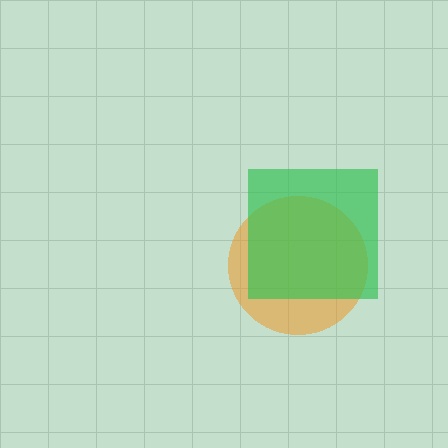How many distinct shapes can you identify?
There are 2 distinct shapes: an orange circle, a green square.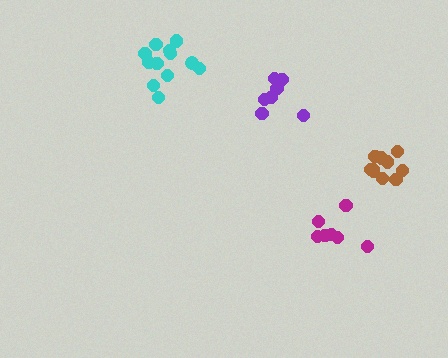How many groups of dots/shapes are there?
There are 4 groups.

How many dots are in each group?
Group 1: 11 dots, Group 2: 7 dots, Group 3: 13 dots, Group 4: 8 dots (39 total).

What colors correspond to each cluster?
The clusters are colored: brown, magenta, cyan, purple.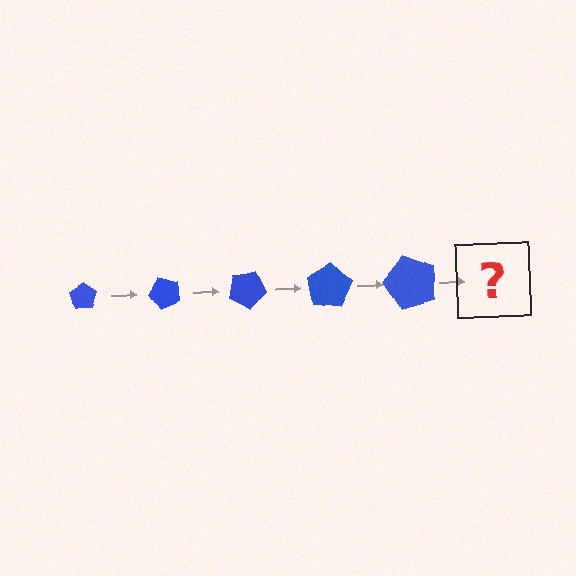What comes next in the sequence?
The next element should be a pentagon, larger than the previous one and rotated 250 degrees from the start.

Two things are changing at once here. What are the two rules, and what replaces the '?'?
The two rules are that the pentagon grows larger each step and it rotates 50 degrees each step. The '?' should be a pentagon, larger than the previous one and rotated 250 degrees from the start.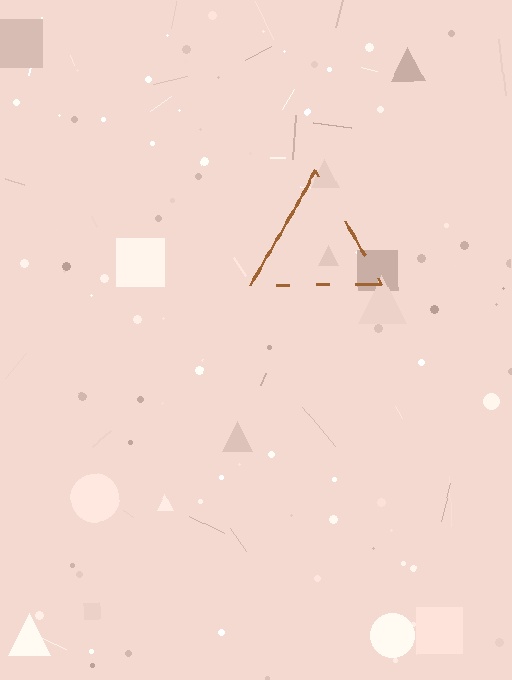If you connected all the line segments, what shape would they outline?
They would outline a triangle.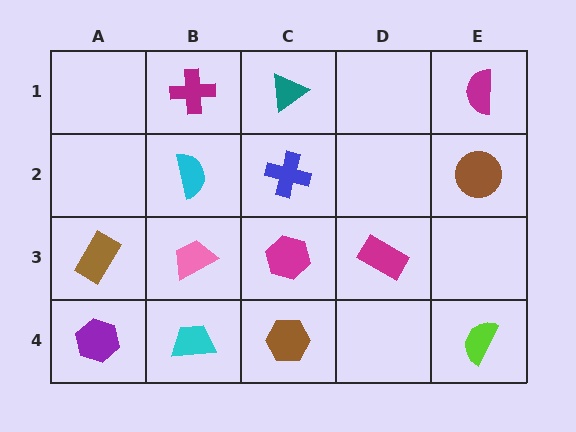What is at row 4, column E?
A lime semicircle.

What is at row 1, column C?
A teal triangle.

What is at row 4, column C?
A brown hexagon.